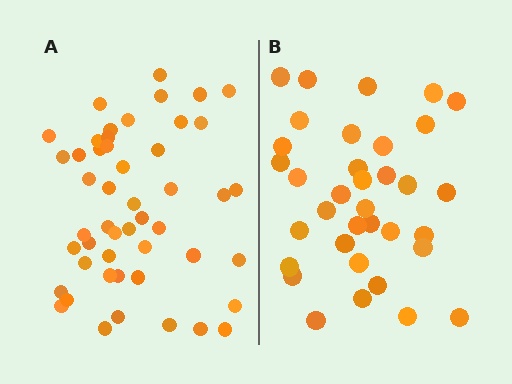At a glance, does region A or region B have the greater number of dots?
Region A (the left region) has more dots.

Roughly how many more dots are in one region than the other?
Region A has approximately 15 more dots than region B.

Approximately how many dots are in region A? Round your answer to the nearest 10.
About 50 dots. (The exact count is 49, which rounds to 50.)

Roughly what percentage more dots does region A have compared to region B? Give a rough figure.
About 40% more.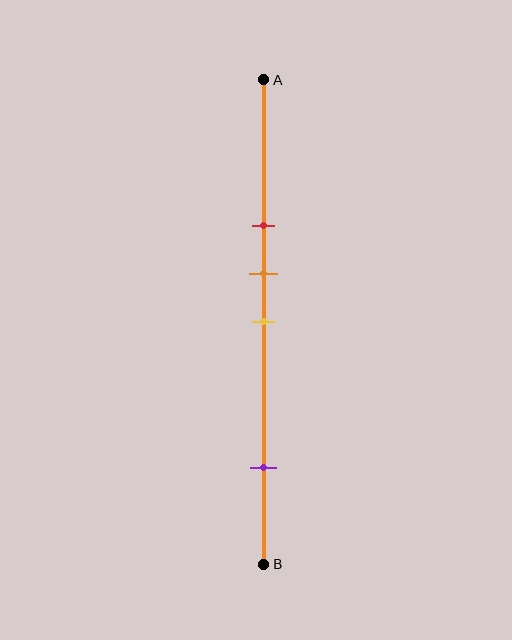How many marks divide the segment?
There are 4 marks dividing the segment.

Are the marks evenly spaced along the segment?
No, the marks are not evenly spaced.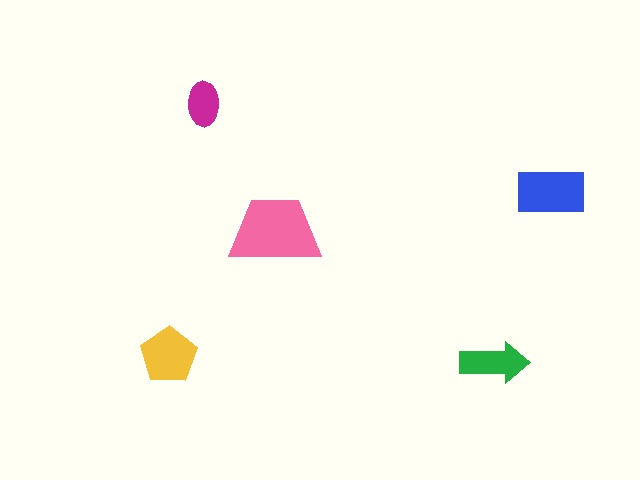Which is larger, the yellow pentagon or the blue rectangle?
The blue rectangle.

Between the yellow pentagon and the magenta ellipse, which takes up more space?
The yellow pentagon.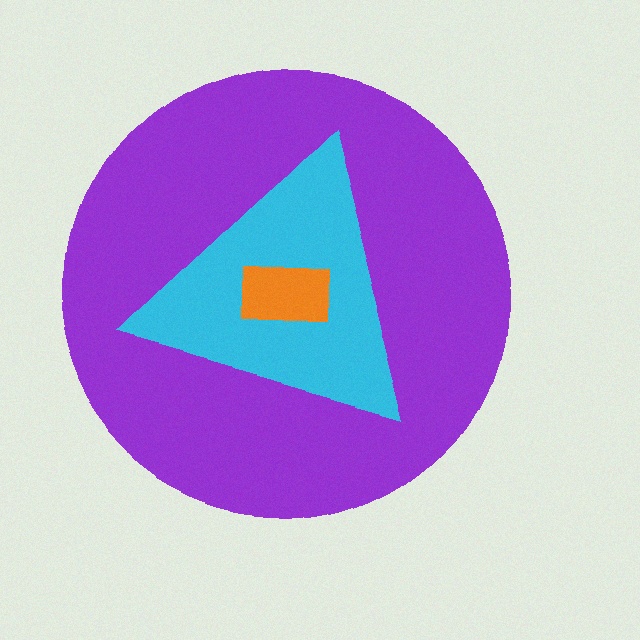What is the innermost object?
The orange rectangle.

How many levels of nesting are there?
3.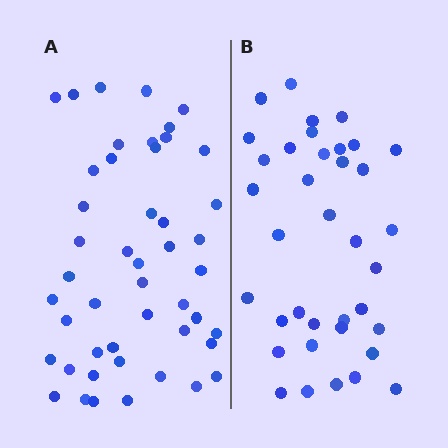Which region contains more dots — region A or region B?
Region A (the left region) has more dots.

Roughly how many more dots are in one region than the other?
Region A has roughly 10 or so more dots than region B.